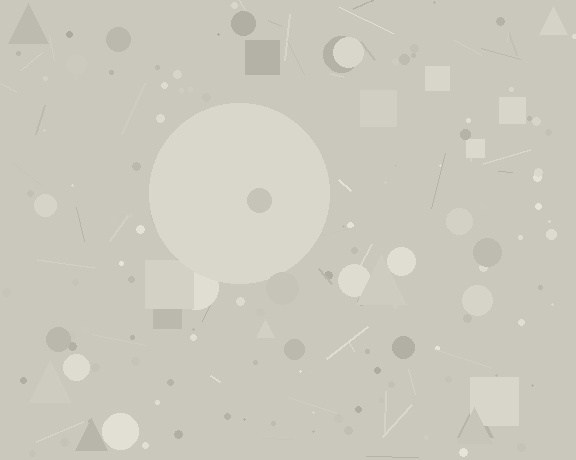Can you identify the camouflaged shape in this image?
The camouflaged shape is a circle.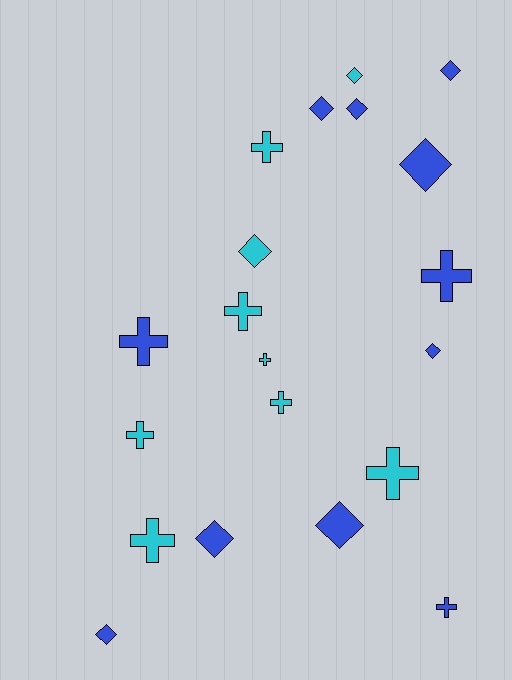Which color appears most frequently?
Blue, with 11 objects.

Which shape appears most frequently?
Cross, with 10 objects.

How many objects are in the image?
There are 20 objects.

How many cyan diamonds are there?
There are 2 cyan diamonds.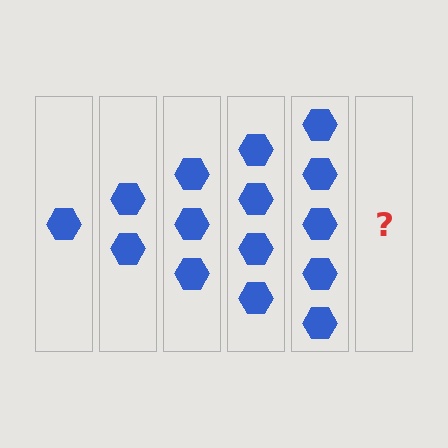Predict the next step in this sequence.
The next step is 6 hexagons.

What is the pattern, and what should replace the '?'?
The pattern is that each step adds one more hexagon. The '?' should be 6 hexagons.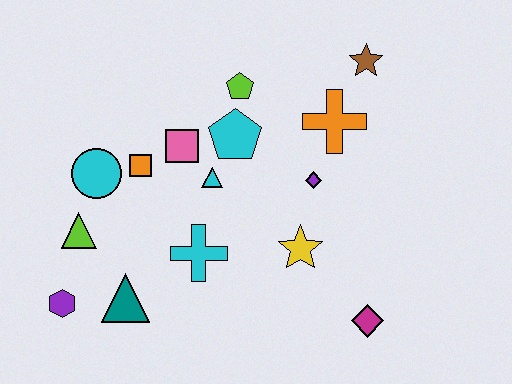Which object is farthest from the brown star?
The purple hexagon is farthest from the brown star.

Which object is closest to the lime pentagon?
The cyan pentagon is closest to the lime pentagon.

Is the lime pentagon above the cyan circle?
Yes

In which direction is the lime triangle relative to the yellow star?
The lime triangle is to the left of the yellow star.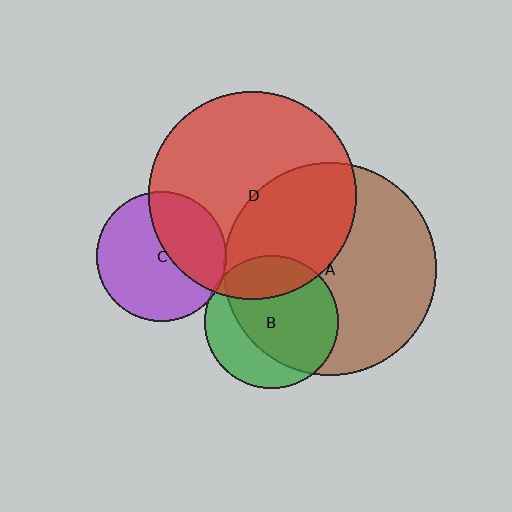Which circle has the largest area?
Circle A (brown).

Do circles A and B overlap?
Yes.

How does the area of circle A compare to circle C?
Approximately 2.7 times.